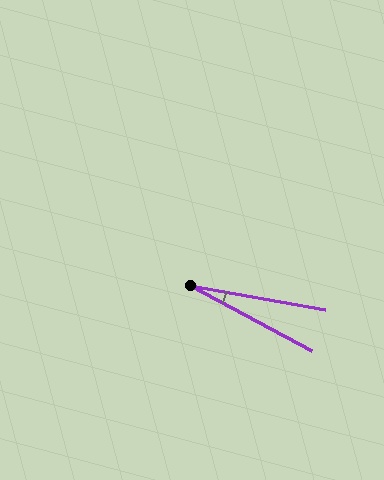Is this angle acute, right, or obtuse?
It is acute.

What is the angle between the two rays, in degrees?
Approximately 18 degrees.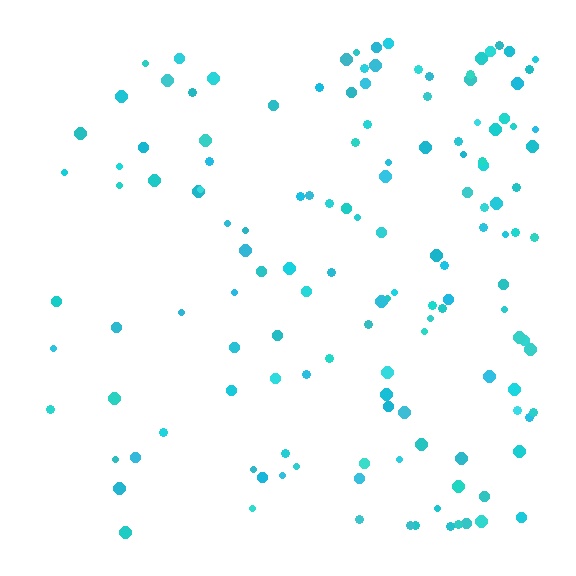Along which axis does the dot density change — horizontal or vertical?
Horizontal.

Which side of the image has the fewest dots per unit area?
The left.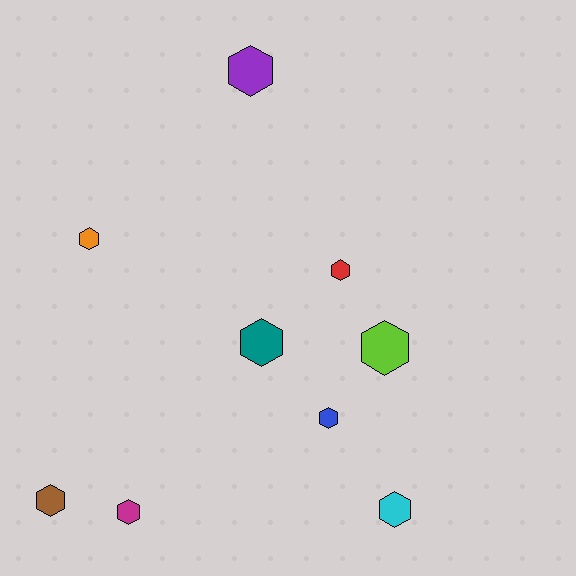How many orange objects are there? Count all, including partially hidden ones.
There is 1 orange object.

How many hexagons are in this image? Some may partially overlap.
There are 9 hexagons.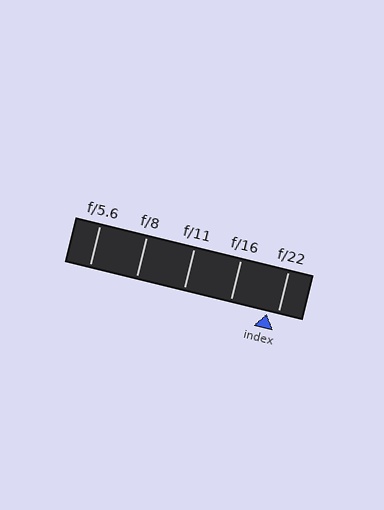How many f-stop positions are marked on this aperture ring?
There are 5 f-stop positions marked.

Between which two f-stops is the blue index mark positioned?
The index mark is between f/16 and f/22.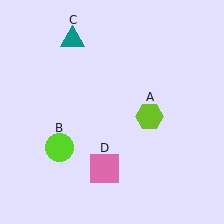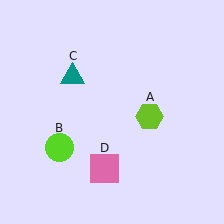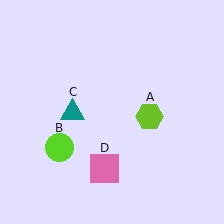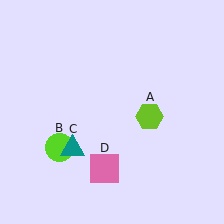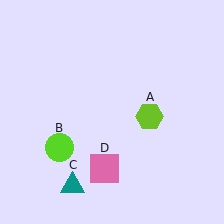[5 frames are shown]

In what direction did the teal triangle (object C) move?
The teal triangle (object C) moved down.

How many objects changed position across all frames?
1 object changed position: teal triangle (object C).